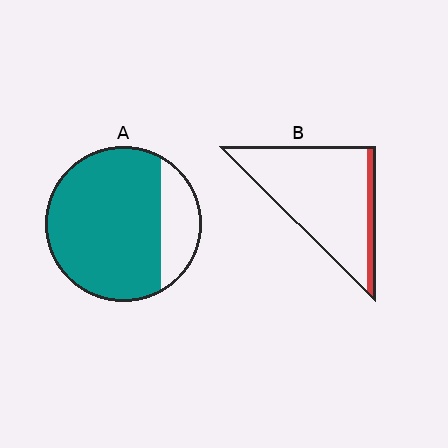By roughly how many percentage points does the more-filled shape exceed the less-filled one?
By roughly 70 percentage points (A over B).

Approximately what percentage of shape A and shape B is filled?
A is approximately 80% and B is approximately 10%.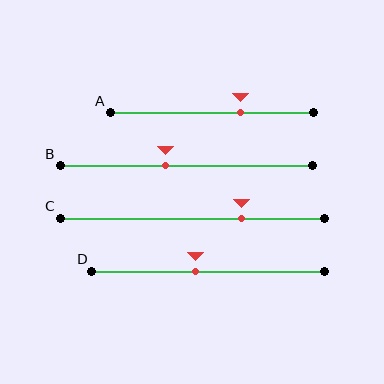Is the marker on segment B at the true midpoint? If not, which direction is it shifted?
No, the marker on segment B is shifted to the left by about 8% of the segment length.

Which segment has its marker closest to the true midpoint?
Segment D has its marker closest to the true midpoint.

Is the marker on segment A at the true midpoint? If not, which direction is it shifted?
No, the marker on segment A is shifted to the right by about 14% of the segment length.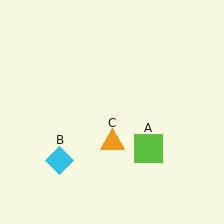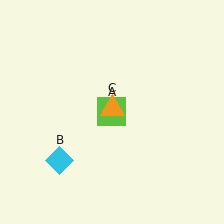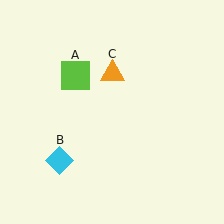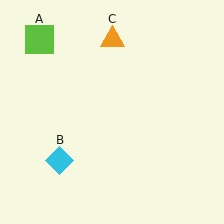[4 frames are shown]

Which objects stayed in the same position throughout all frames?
Cyan diamond (object B) remained stationary.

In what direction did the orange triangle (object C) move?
The orange triangle (object C) moved up.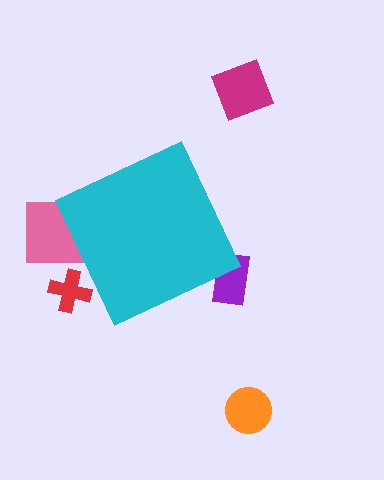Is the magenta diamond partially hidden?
No, the magenta diamond is fully visible.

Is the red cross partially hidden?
Yes, the red cross is partially hidden behind the cyan diamond.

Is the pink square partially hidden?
Yes, the pink square is partially hidden behind the cyan diamond.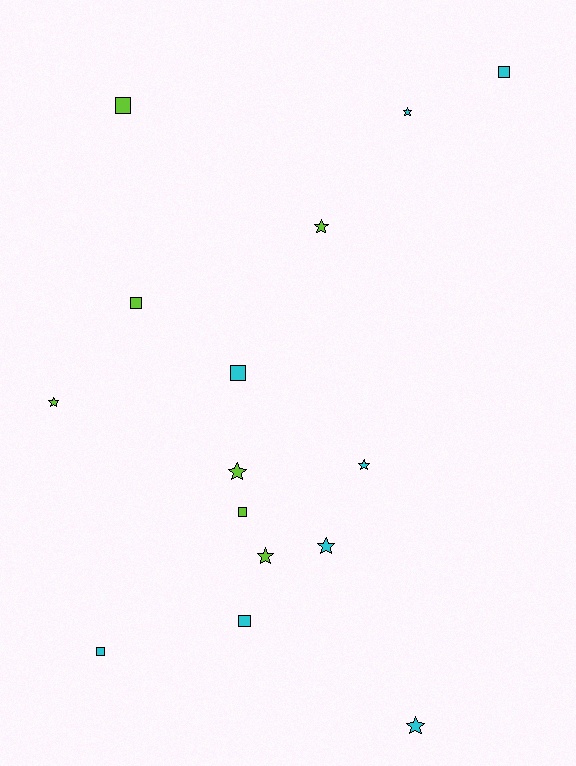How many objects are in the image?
There are 15 objects.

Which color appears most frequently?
Cyan, with 8 objects.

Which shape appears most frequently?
Star, with 8 objects.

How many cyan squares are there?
There are 4 cyan squares.